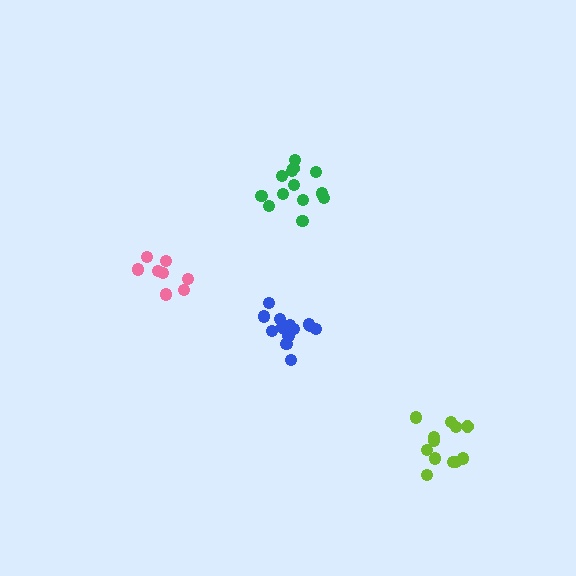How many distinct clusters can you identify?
There are 4 distinct clusters.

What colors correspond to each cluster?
The clusters are colored: pink, blue, green, lime.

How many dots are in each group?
Group 1: 8 dots, Group 2: 14 dots, Group 3: 13 dots, Group 4: 12 dots (47 total).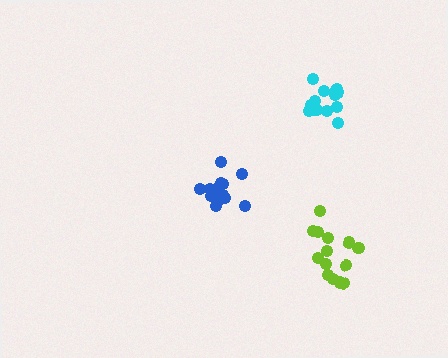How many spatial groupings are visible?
There are 3 spatial groupings.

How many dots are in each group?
Group 1: 14 dots, Group 2: 14 dots, Group 3: 14 dots (42 total).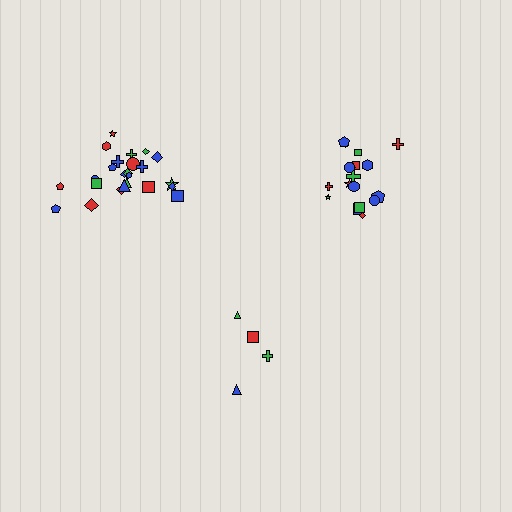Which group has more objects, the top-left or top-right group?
The top-left group.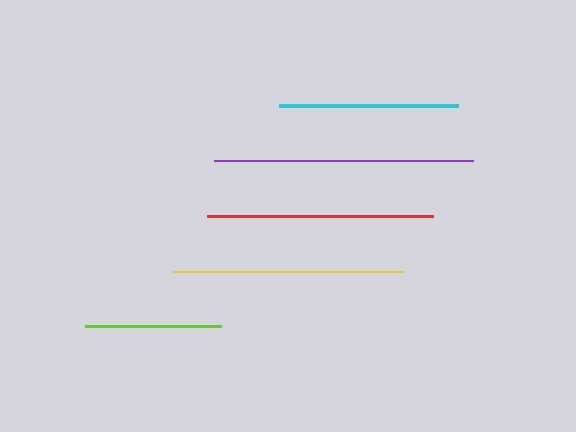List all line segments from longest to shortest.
From longest to shortest: purple, yellow, red, cyan, lime.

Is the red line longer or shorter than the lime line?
The red line is longer than the lime line.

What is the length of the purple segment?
The purple segment is approximately 259 pixels long.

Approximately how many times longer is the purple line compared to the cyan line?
The purple line is approximately 1.4 times the length of the cyan line.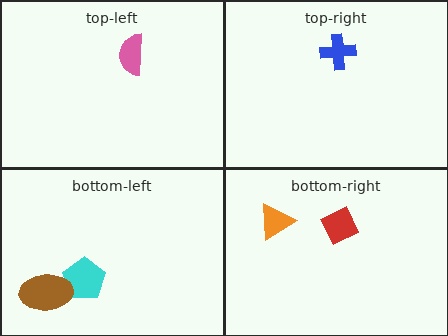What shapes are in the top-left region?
The pink semicircle.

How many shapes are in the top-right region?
1.